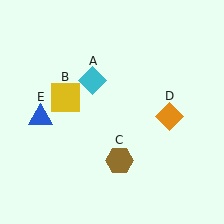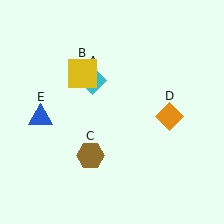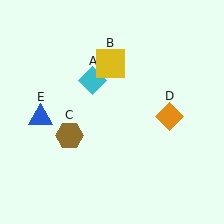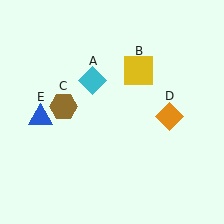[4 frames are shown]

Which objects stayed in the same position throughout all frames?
Cyan diamond (object A) and orange diamond (object D) and blue triangle (object E) remained stationary.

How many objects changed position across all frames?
2 objects changed position: yellow square (object B), brown hexagon (object C).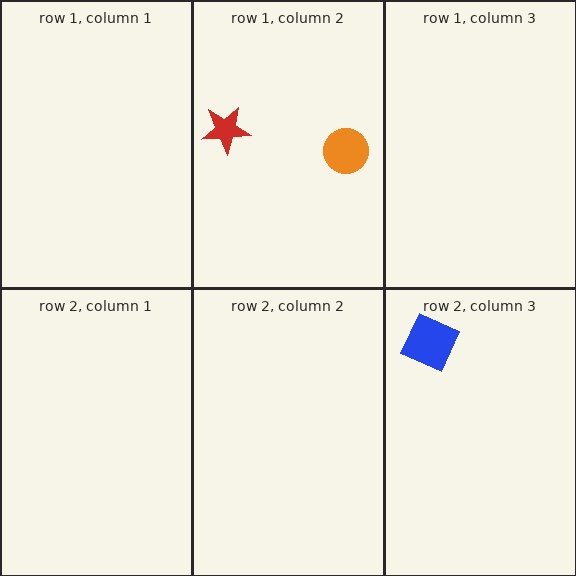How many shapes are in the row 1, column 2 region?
2.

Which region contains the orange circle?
The row 1, column 2 region.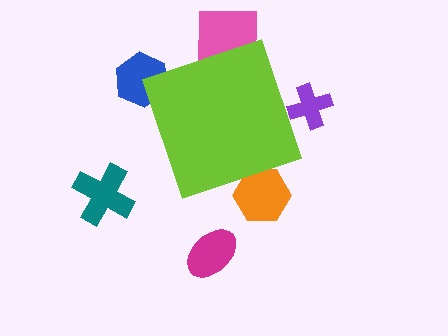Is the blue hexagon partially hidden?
Yes, the blue hexagon is partially hidden behind the lime diamond.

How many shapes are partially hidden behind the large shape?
4 shapes are partially hidden.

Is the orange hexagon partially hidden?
Yes, the orange hexagon is partially hidden behind the lime diamond.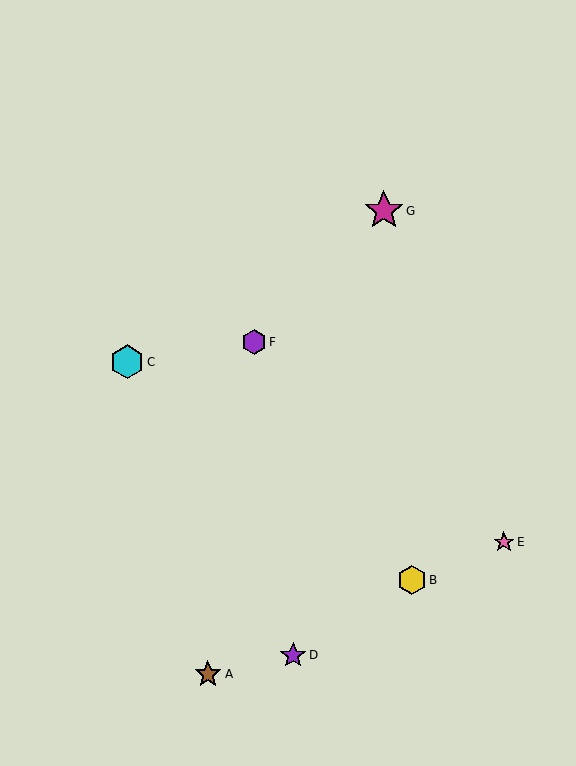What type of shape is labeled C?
Shape C is a cyan hexagon.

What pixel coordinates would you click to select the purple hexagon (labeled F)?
Click at (254, 342) to select the purple hexagon F.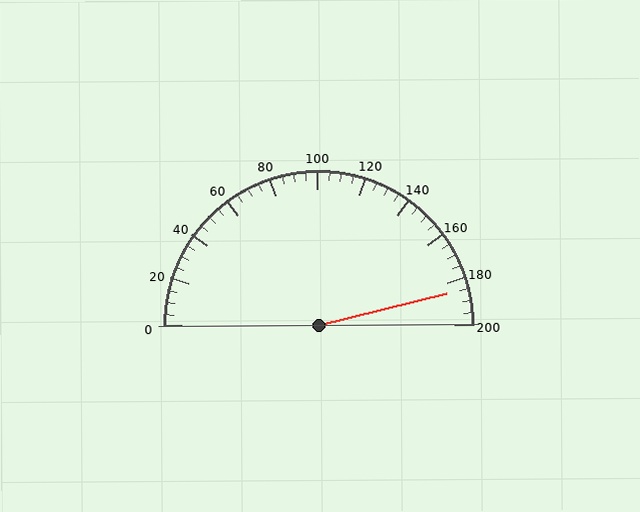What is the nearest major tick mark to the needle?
The nearest major tick mark is 180.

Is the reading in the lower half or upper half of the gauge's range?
The reading is in the upper half of the range (0 to 200).